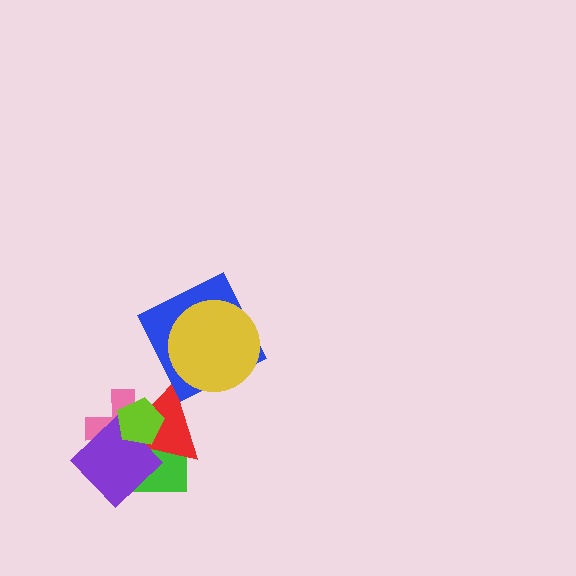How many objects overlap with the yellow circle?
1 object overlaps with the yellow circle.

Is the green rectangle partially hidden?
Yes, it is partially covered by another shape.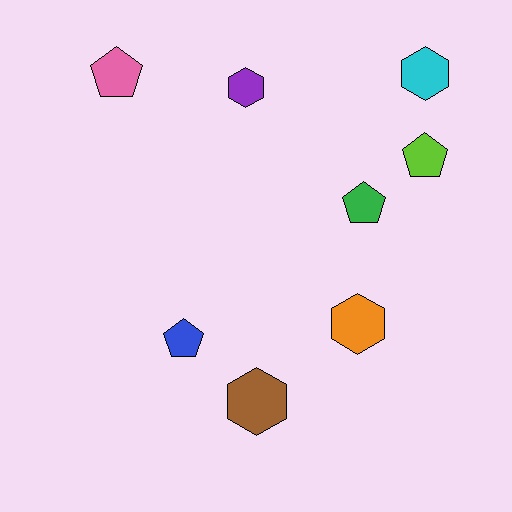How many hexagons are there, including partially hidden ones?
There are 4 hexagons.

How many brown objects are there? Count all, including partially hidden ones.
There is 1 brown object.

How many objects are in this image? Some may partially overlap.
There are 8 objects.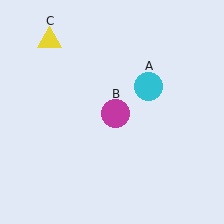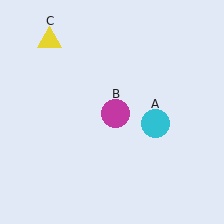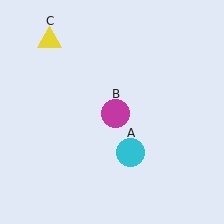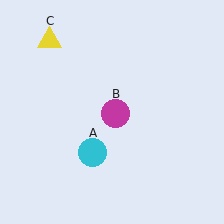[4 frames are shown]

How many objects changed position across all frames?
1 object changed position: cyan circle (object A).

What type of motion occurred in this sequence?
The cyan circle (object A) rotated clockwise around the center of the scene.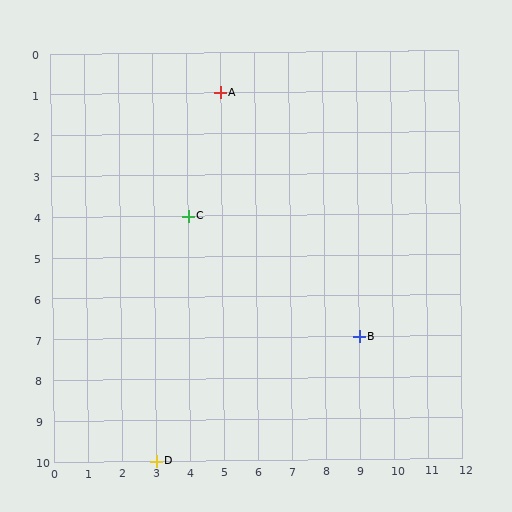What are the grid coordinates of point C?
Point C is at grid coordinates (4, 4).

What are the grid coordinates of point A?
Point A is at grid coordinates (5, 1).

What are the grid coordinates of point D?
Point D is at grid coordinates (3, 10).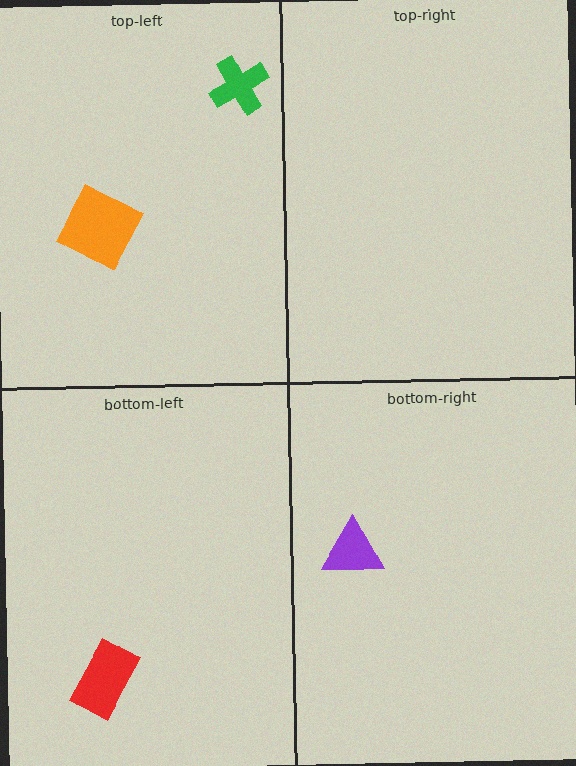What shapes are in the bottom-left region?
The red rectangle.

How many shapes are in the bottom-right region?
1.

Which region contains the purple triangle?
The bottom-right region.